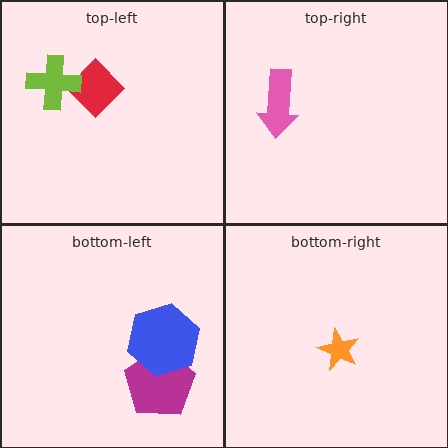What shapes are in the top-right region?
The pink arrow.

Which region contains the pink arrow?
The top-right region.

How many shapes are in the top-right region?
1.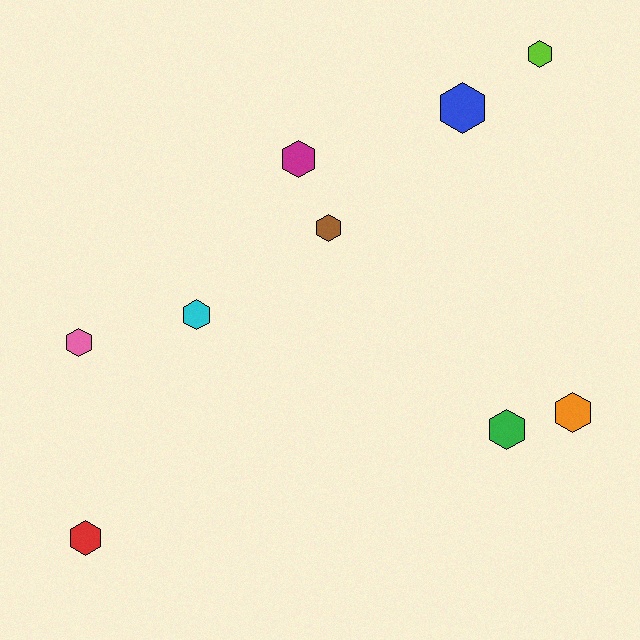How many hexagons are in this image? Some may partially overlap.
There are 9 hexagons.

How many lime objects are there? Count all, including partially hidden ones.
There is 1 lime object.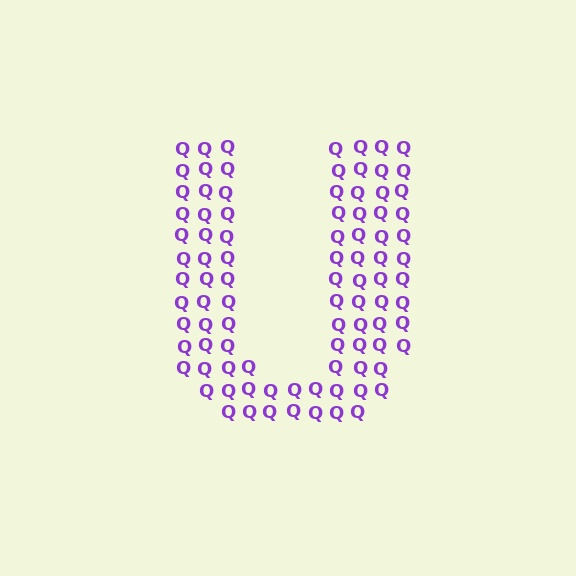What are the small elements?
The small elements are letter Q's.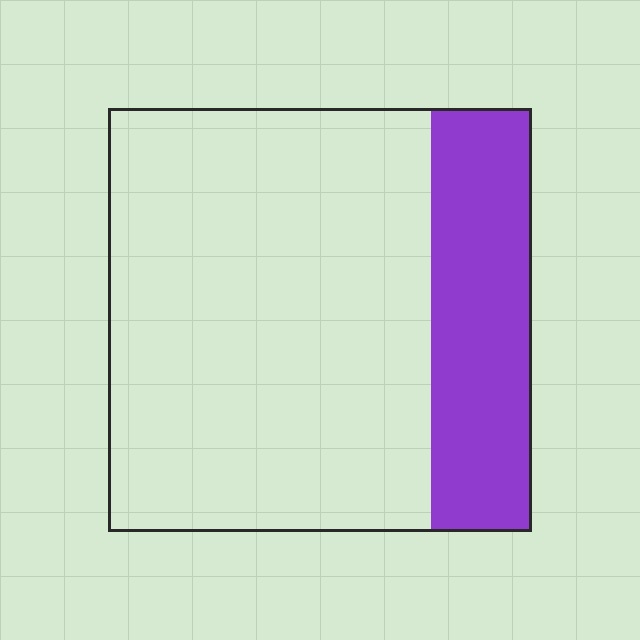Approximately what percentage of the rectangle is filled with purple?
Approximately 25%.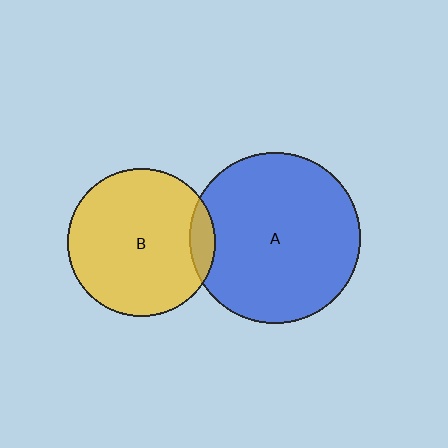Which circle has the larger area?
Circle A (blue).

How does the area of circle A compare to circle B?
Approximately 1.4 times.